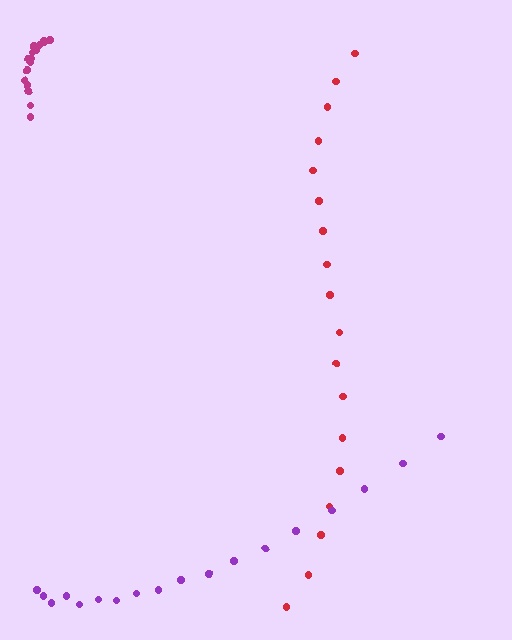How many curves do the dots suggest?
There are 3 distinct paths.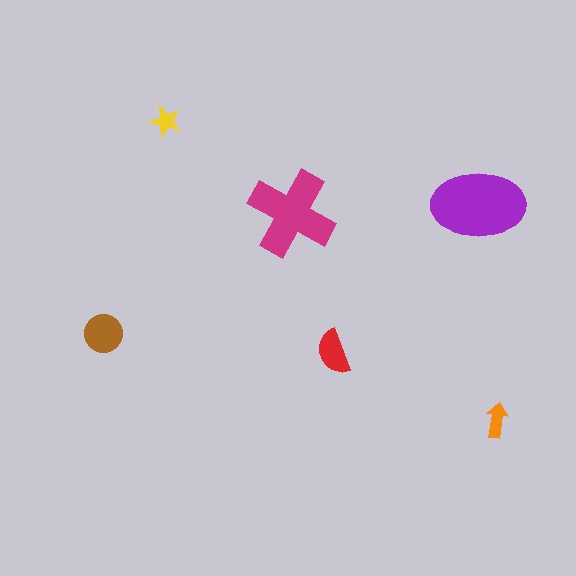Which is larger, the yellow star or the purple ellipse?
The purple ellipse.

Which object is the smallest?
The yellow star.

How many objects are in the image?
There are 6 objects in the image.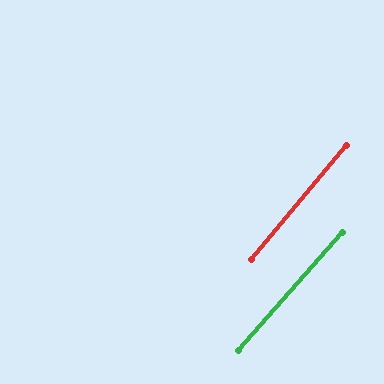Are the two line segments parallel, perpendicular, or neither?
Parallel — their directions differ by only 1.8°.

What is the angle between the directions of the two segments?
Approximately 2 degrees.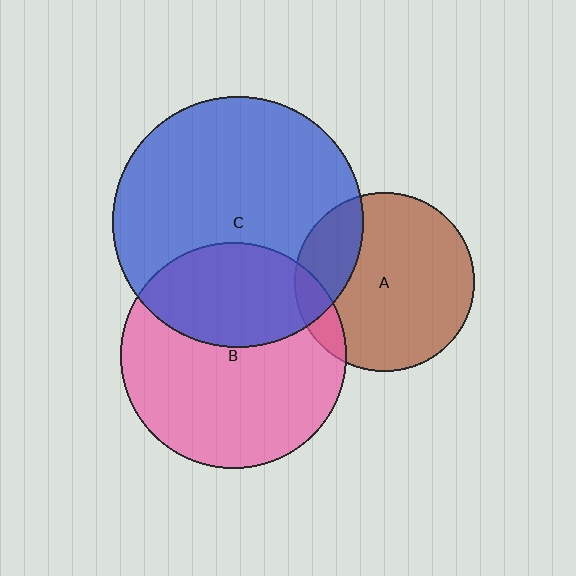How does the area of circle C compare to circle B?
Approximately 1.2 times.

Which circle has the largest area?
Circle C (blue).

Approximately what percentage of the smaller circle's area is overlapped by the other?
Approximately 35%.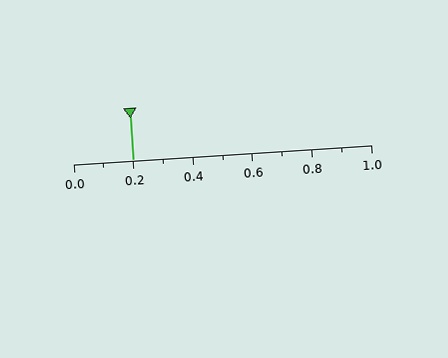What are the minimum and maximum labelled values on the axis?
The axis runs from 0.0 to 1.0.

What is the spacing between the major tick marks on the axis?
The major ticks are spaced 0.2 apart.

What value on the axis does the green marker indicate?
The marker indicates approximately 0.2.